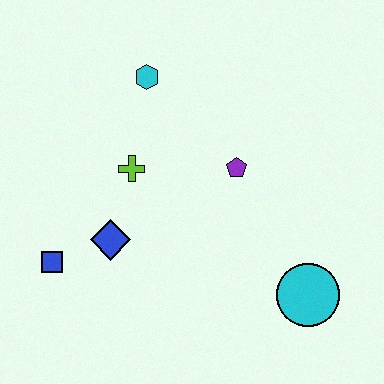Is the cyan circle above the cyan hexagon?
No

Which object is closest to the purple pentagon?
The lime cross is closest to the purple pentagon.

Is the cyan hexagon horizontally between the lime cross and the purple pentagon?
Yes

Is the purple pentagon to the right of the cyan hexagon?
Yes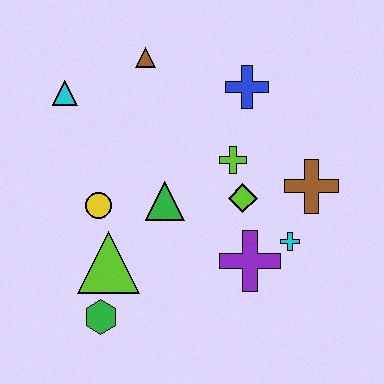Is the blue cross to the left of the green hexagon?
No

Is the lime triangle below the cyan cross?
Yes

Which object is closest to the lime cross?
The lime diamond is closest to the lime cross.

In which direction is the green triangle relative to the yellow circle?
The green triangle is to the right of the yellow circle.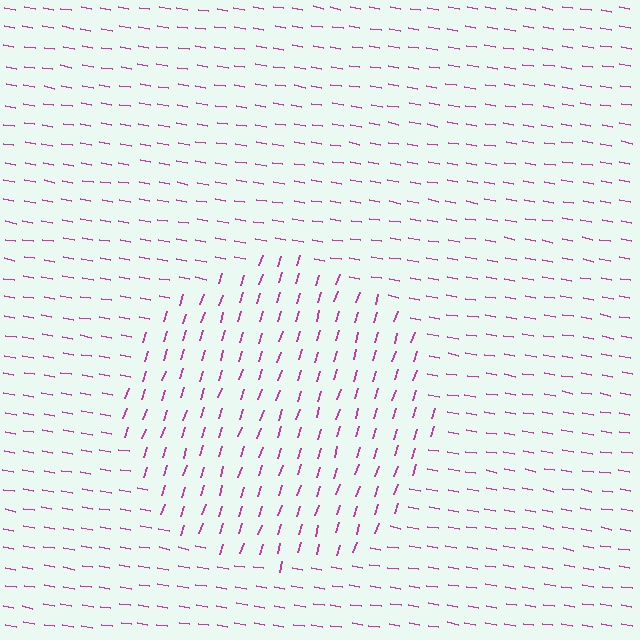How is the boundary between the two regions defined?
The boundary is defined purely by a change in line orientation (approximately 82 degrees difference). All lines are the same color and thickness.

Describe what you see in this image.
The image is filled with small magenta line segments. A circle region in the image has lines oriented differently from the surrounding lines, creating a visible texture boundary.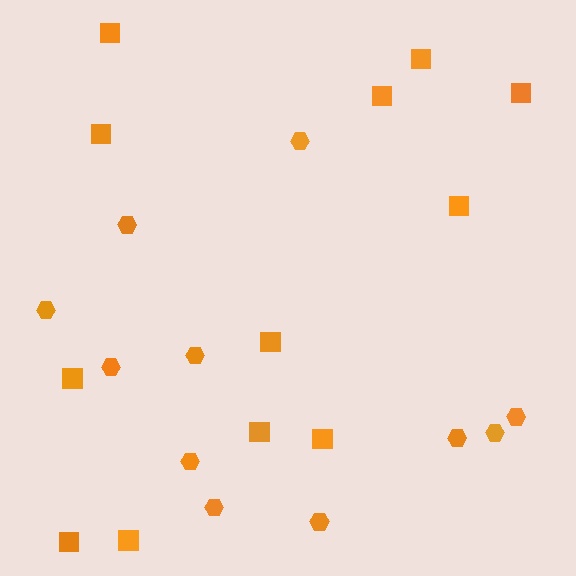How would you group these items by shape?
There are 2 groups: one group of squares (12) and one group of hexagons (11).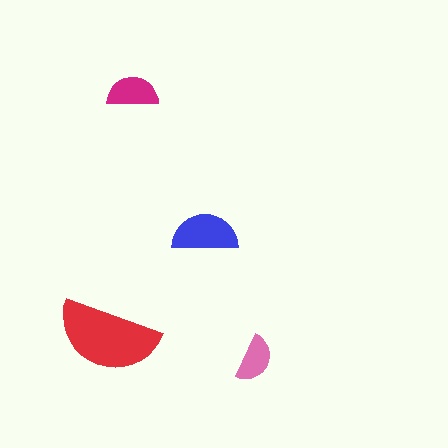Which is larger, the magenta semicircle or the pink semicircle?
The magenta one.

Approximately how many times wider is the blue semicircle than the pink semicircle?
About 1.5 times wider.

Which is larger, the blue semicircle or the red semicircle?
The red one.